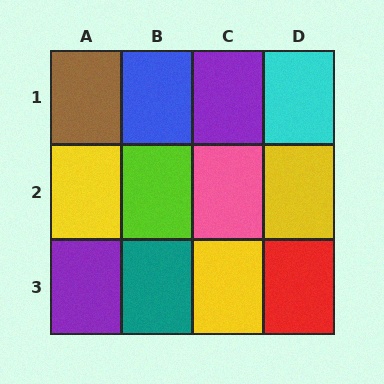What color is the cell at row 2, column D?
Yellow.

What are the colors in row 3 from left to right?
Purple, teal, yellow, red.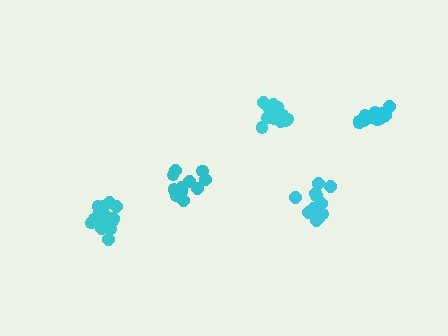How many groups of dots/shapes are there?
There are 5 groups.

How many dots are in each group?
Group 1: 14 dots, Group 2: 17 dots, Group 3: 13 dots, Group 4: 12 dots, Group 5: 16 dots (72 total).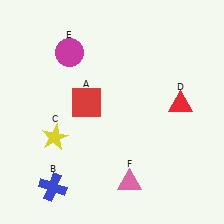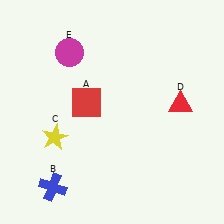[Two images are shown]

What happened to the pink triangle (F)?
The pink triangle (F) was removed in Image 2. It was in the bottom-right area of Image 1.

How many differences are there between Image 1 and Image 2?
There is 1 difference between the two images.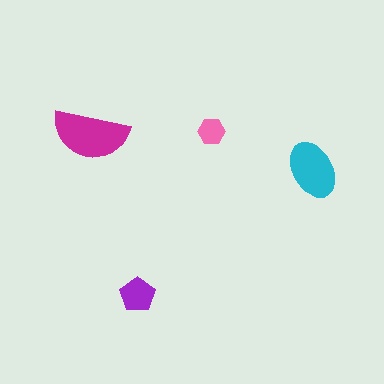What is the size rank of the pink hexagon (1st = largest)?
4th.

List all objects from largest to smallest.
The magenta semicircle, the cyan ellipse, the purple pentagon, the pink hexagon.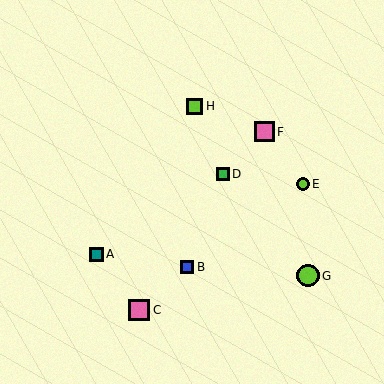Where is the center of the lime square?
The center of the lime square is at (195, 106).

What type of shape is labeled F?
Shape F is a pink square.